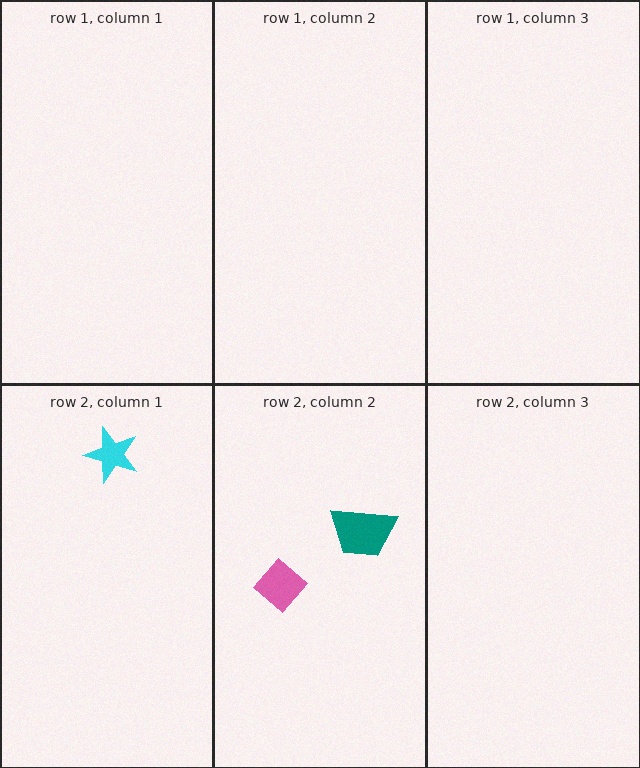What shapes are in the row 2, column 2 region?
The pink diamond, the teal trapezoid.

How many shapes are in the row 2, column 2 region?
2.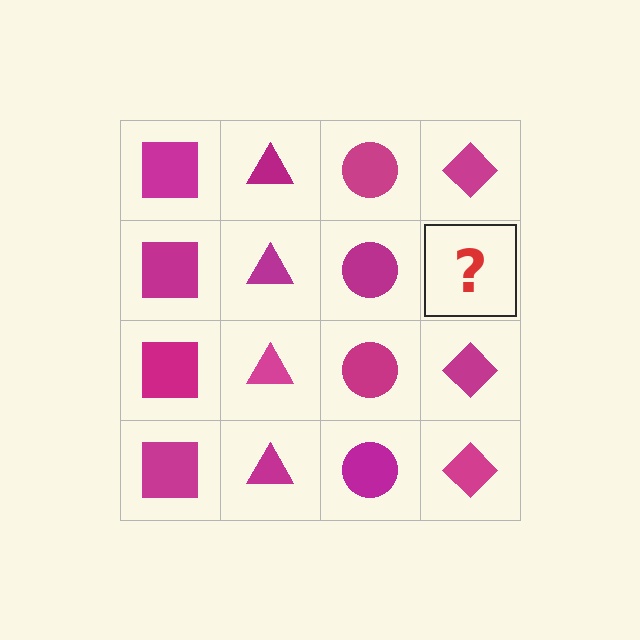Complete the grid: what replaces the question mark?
The question mark should be replaced with a magenta diamond.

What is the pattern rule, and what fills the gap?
The rule is that each column has a consistent shape. The gap should be filled with a magenta diamond.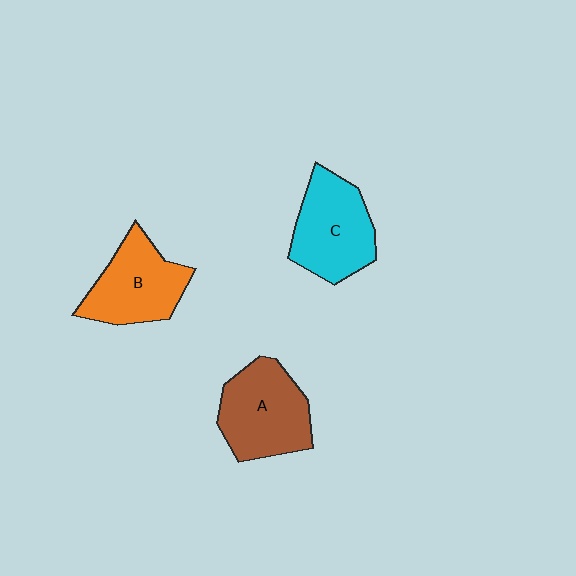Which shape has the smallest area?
Shape B (orange).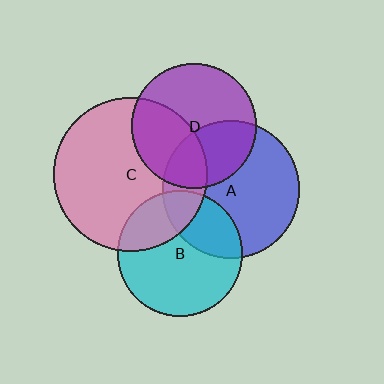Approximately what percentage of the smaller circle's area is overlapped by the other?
Approximately 25%.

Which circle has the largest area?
Circle C (pink).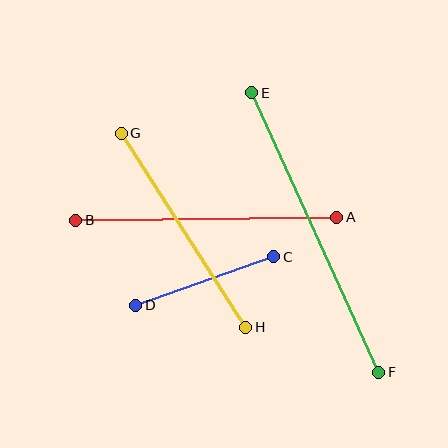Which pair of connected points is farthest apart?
Points E and F are farthest apart.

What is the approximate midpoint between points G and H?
The midpoint is at approximately (183, 230) pixels.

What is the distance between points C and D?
The distance is approximately 147 pixels.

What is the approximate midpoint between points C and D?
The midpoint is at approximately (205, 281) pixels.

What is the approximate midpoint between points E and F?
The midpoint is at approximately (315, 233) pixels.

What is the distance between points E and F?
The distance is approximately 307 pixels.